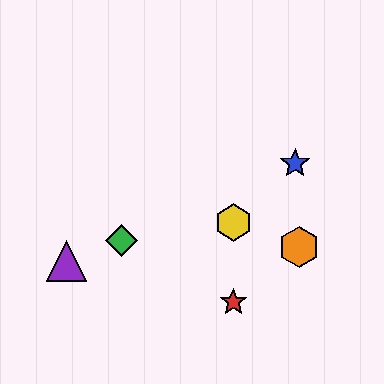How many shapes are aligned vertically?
2 shapes (the red star, the yellow hexagon) are aligned vertically.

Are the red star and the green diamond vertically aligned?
No, the red star is at x≈233 and the green diamond is at x≈121.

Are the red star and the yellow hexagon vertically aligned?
Yes, both are at x≈233.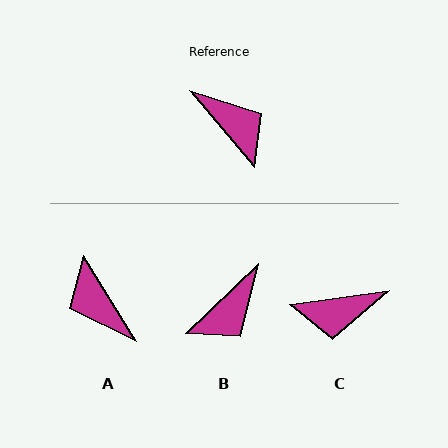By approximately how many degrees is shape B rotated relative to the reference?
Approximately 86 degrees clockwise.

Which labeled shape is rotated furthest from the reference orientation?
A, about 172 degrees away.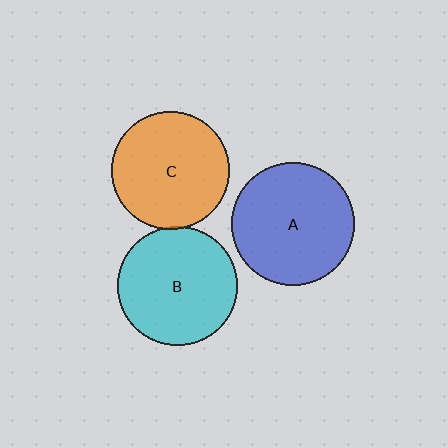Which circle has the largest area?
Circle A (blue).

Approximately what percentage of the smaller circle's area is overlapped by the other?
Approximately 5%.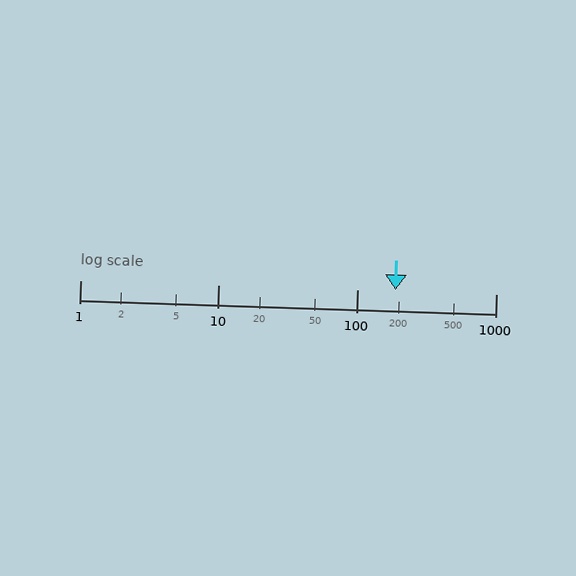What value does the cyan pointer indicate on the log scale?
The pointer indicates approximately 190.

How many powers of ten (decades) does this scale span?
The scale spans 3 decades, from 1 to 1000.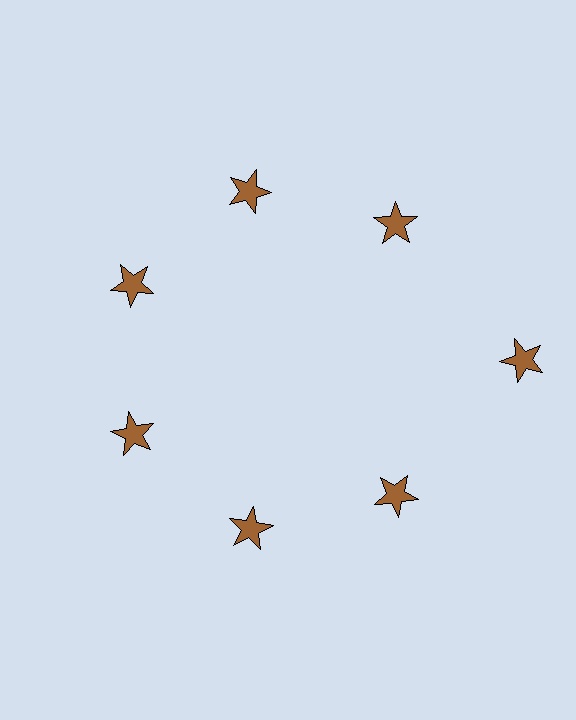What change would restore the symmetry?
The symmetry would be restored by moving it inward, back onto the ring so that all 7 stars sit at equal angles and equal distance from the center.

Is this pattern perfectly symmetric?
No. The 7 brown stars are arranged in a ring, but one element near the 3 o'clock position is pushed outward from the center, breaking the 7-fold rotational symmetry.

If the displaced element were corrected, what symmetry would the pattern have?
It would have 7-fold rotational symmetry — the pattern would map onto itself every 51 degrees.